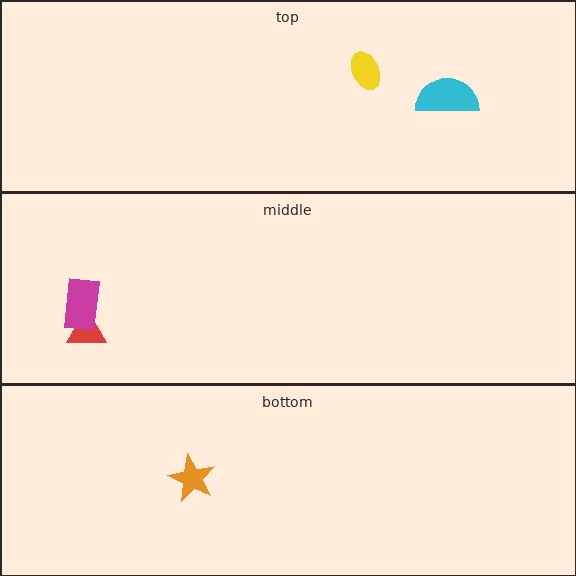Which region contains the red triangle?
The middle region.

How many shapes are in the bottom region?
1.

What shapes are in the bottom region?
The orange star.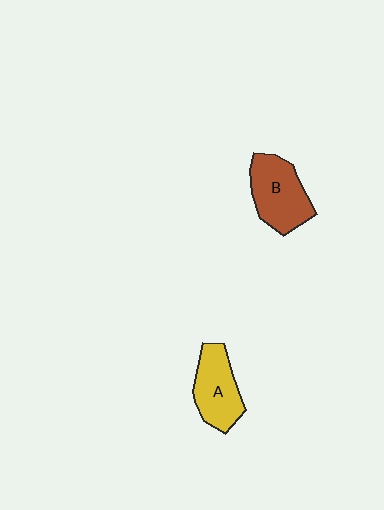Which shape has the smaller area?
Shape A (yellow).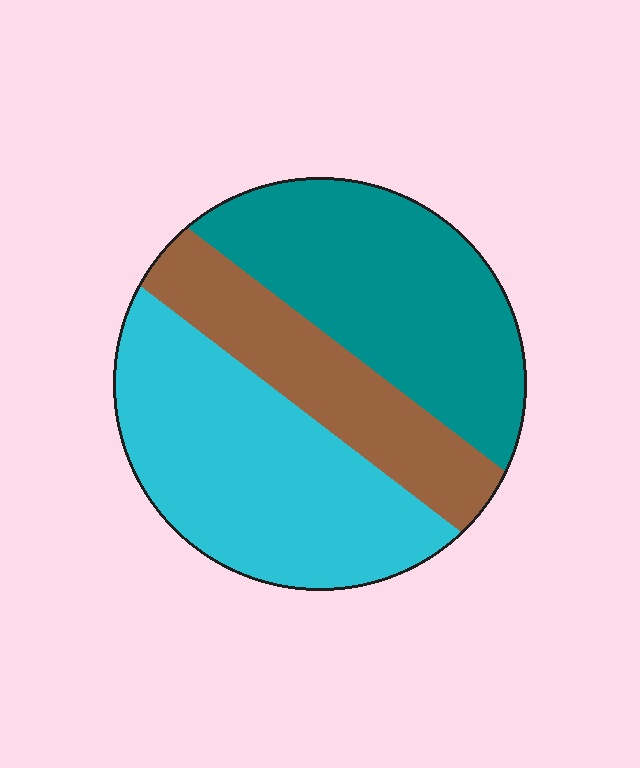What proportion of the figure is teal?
Teal covers 37% of the figure.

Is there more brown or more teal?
Teal.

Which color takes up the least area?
Brown, at roughly 25%.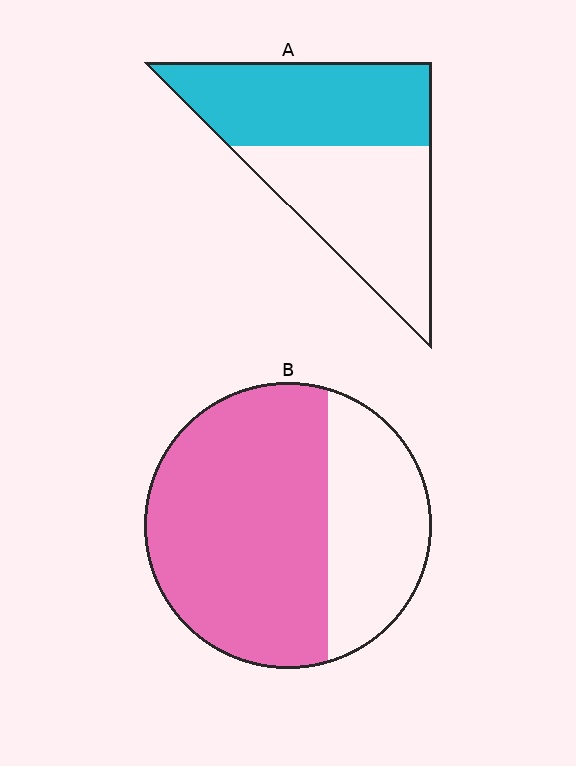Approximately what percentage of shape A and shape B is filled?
A is approximately 50% and B is approximately 65%.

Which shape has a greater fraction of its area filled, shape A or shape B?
Shape B.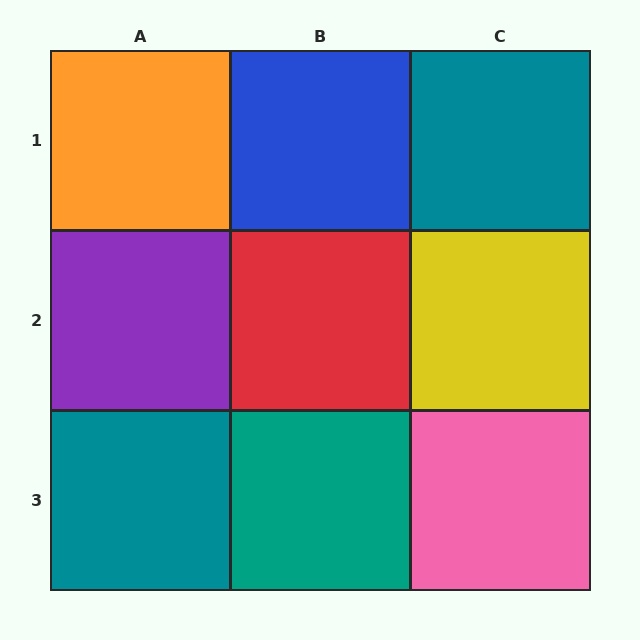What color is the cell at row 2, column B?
Red.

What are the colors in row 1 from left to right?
Orange, blue, teal.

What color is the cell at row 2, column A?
Purple.